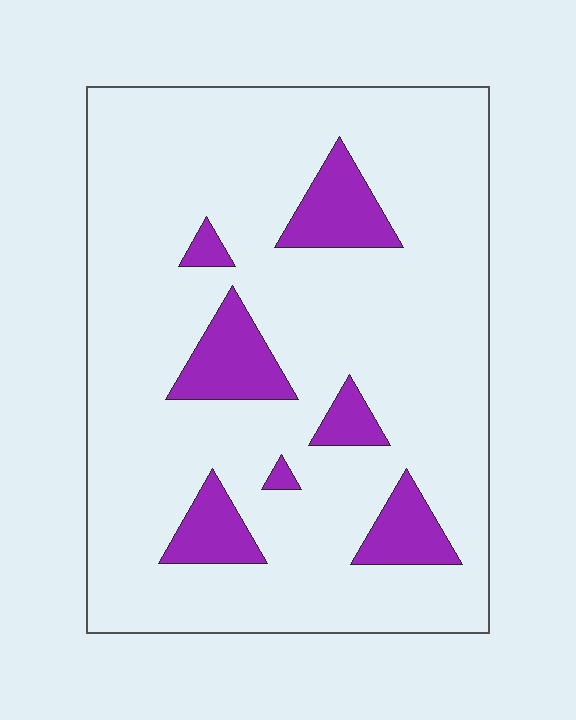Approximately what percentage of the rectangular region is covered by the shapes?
Approximately 15%.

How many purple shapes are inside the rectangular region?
7.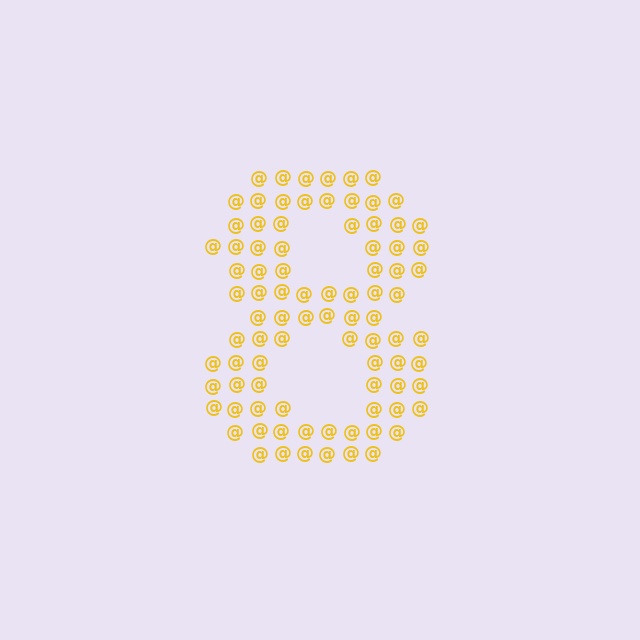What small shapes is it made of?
It is made of small at signs.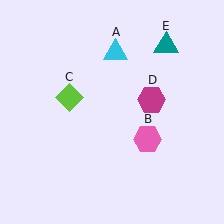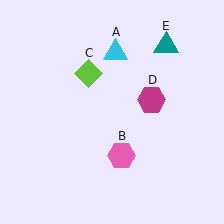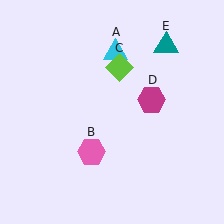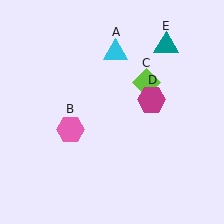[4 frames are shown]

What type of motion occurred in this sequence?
The pink hexagon (object B), lime diamond (object C) rotated clockwise around the center of the scene.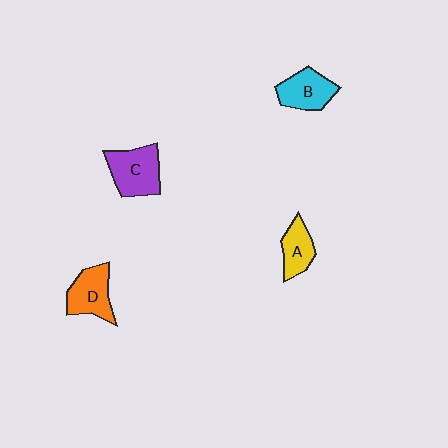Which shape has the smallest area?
Shape A (yellow).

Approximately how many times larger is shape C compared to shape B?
Approximately 1.2 times.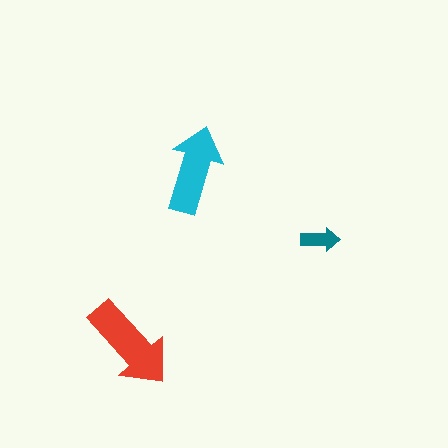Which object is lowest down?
The red arrow is bottommost.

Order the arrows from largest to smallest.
the red one, the cyan one, the teal one.